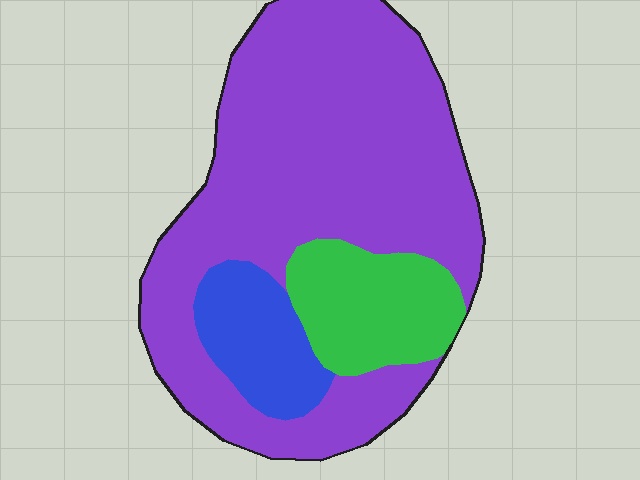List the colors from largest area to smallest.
From largest to smallest: purple, green, blue.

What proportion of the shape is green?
Green covers 16% of the shape.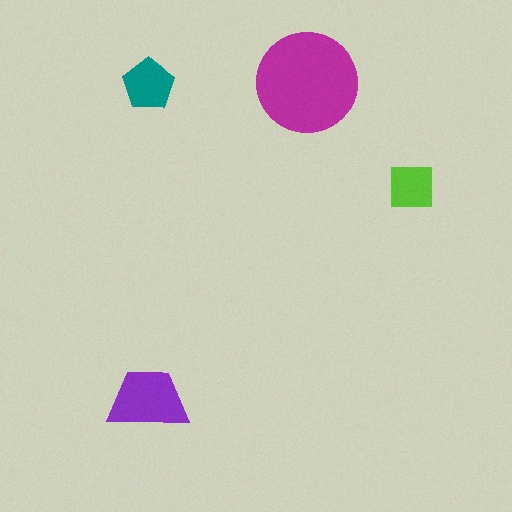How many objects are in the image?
There are 4 objects in the image.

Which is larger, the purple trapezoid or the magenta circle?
The magenta circle.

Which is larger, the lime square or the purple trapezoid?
The purple trapezoid.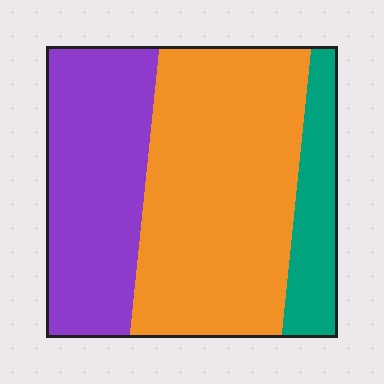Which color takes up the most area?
Orange, at roughly 50%.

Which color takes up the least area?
Teal, at roughly 15%.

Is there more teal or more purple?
Purple.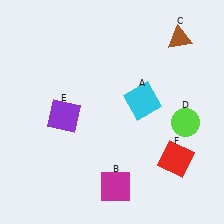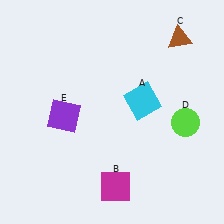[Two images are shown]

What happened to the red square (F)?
The red square (F) was removed in Image 2. It was in the bottom-right area of Image 1.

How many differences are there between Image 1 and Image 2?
There is 1 difference between the two images.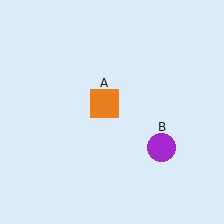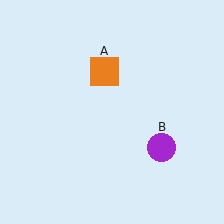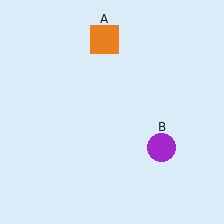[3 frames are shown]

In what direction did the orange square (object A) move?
The orange square (object A) moved up.